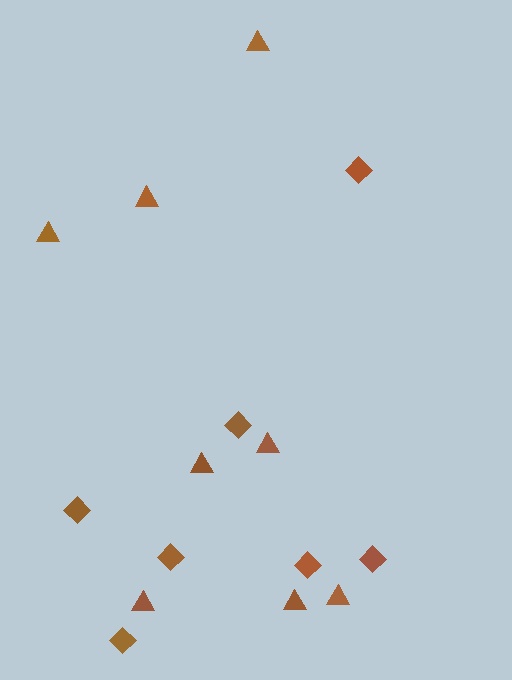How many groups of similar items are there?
There are 2 groups: one group of triangles (8) and one group of diamonds (7).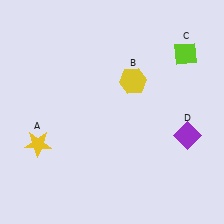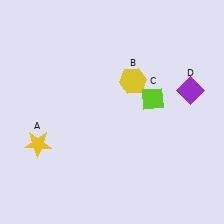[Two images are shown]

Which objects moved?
The objects that moved are: the lime diamond (C), the purple diamond (D).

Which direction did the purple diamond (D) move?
The purple diamond (D) moved up.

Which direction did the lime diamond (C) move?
The lime diamond (C) moved down.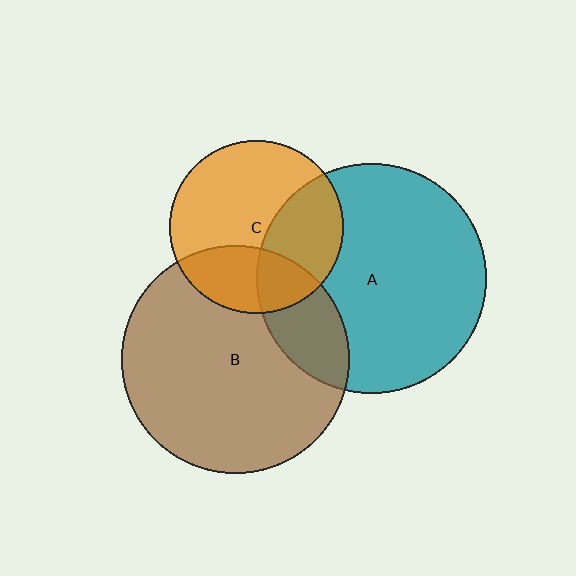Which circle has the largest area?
Circle A (teal).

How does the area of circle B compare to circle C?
Approximately 1.7 times.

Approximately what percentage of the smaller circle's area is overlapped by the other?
Approximately 35%.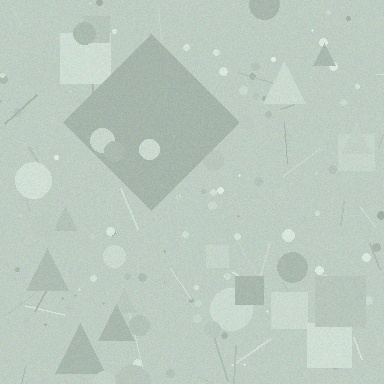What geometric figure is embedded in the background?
A diamond is embedded in the background.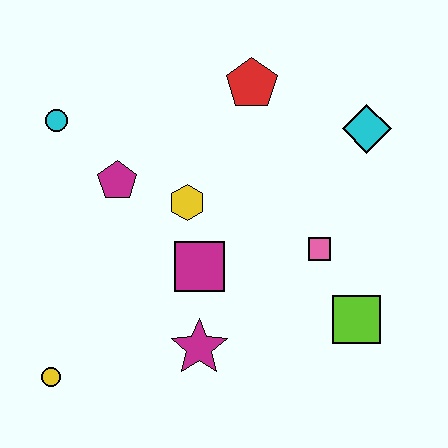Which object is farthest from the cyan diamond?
The yellow circle is farthest from the cyan diamond.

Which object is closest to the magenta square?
The yellow hexagon is closest to the magenta square.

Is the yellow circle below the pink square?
Yes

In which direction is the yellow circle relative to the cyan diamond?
The yellow circle is to the left of the cyan diamond.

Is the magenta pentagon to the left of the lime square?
Yes